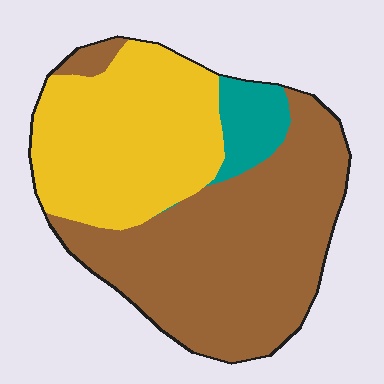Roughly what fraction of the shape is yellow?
Yellow takes up about three eighths (3/8) of the shape.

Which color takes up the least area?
Teal, at roughly 10%.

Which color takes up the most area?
Brown, at roughly 55%.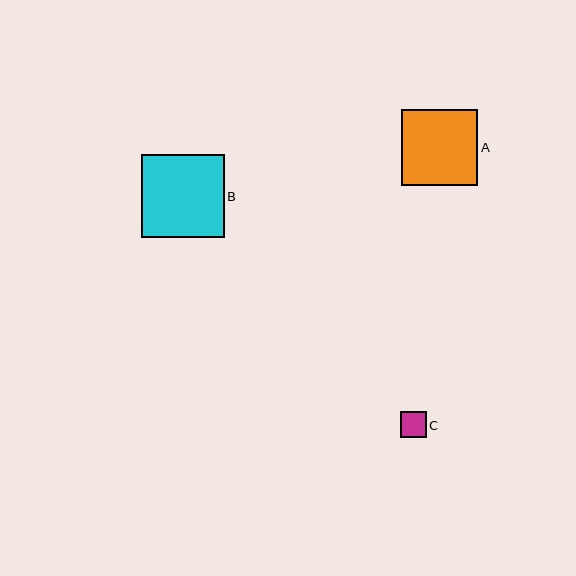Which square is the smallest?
Square C is the smallest with a size of approximately 25 pixels.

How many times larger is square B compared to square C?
Square B is approximately 3.3 times the size of square C.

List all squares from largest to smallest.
From largest to smallest: B, A, C.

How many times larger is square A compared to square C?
Square A is approximately 3.0 times the size of square C.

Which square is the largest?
Square B is the largest with a size of approximately 83 pixels.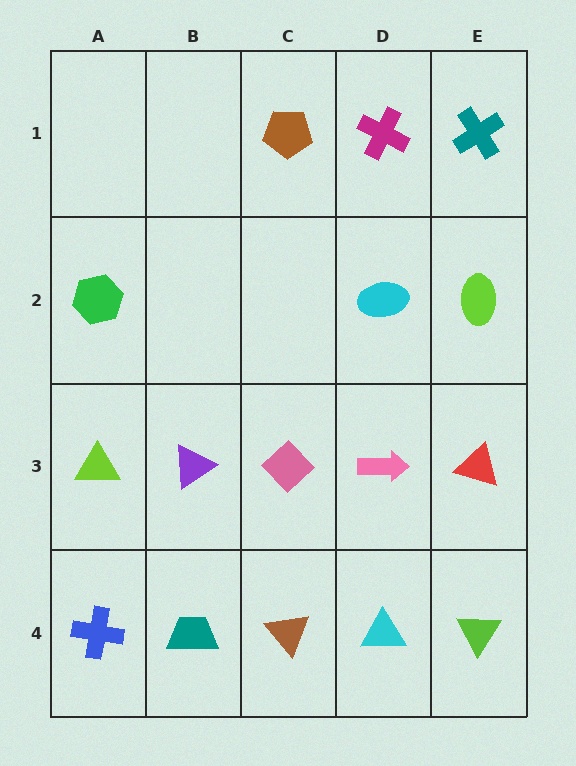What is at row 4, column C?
A brown triangle.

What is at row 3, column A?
A lime triangle.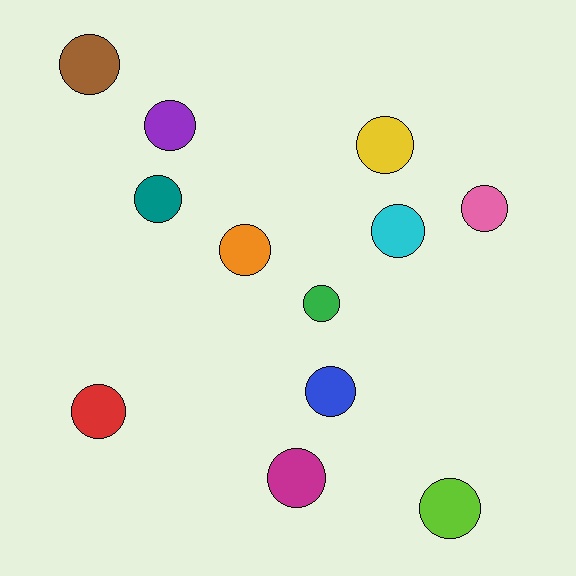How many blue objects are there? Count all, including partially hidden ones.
There is 1 blue object.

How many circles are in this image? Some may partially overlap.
There are 12 circles.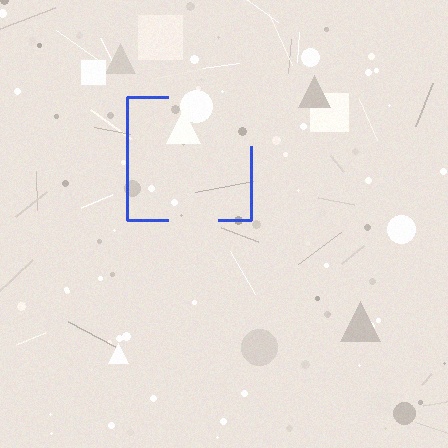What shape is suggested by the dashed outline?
The dashed outline suggests a square.